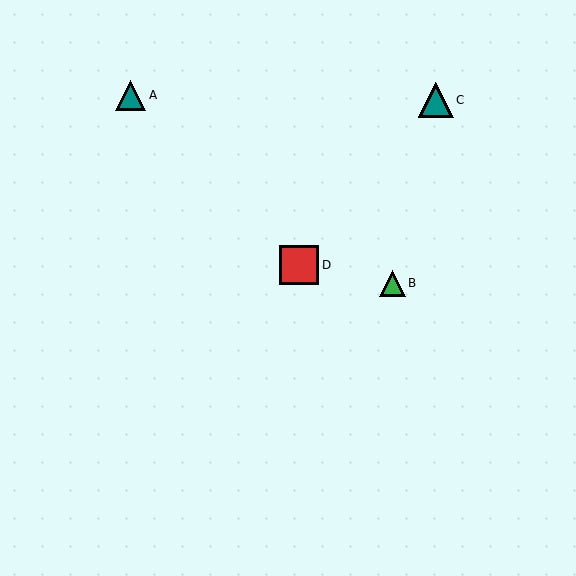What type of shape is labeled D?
Shape D is a red square.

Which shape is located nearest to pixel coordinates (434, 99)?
The teal triangle (labeled C) at (436, 100) is nearest to that location.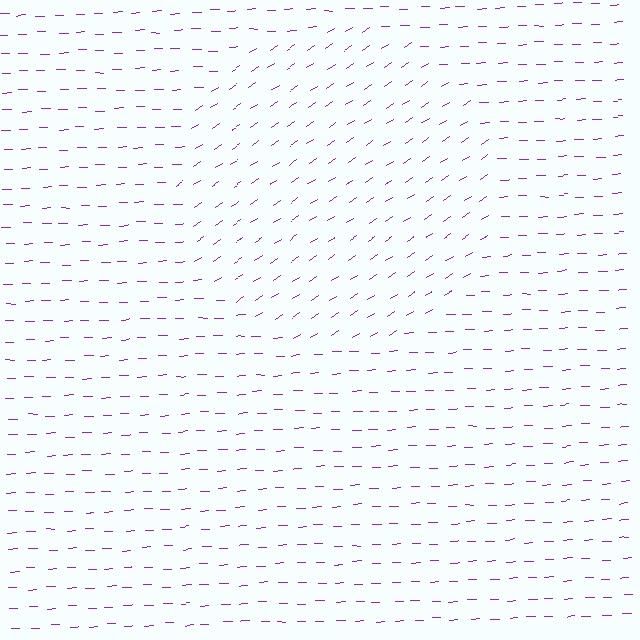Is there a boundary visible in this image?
Yes, there is a texture boundary formed by a change in line orientation.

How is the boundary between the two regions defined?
The boundary is defined purely by a change in line orientation (approximately 32 degrees difference). All lines are the same color and thickness.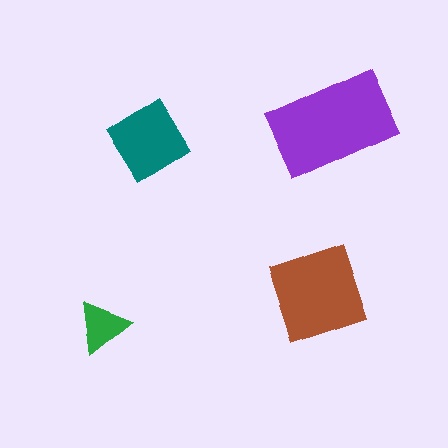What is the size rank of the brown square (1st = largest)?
2nd.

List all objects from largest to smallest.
The purple rectangle, the brown square, the teal diamond, the green triangle.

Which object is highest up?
The purple rectangle is topmost.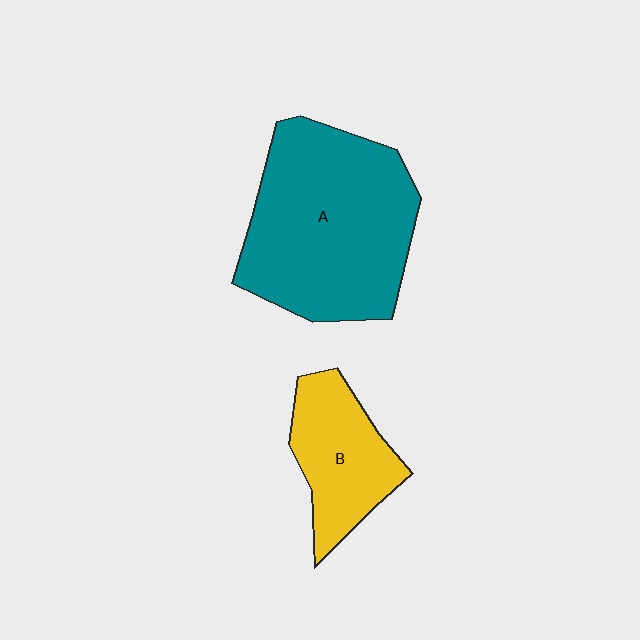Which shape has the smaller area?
Shape B (yellow).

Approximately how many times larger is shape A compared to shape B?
Approximately 2.2 times.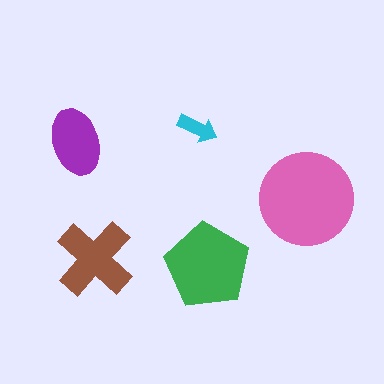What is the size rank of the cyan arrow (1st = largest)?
5th.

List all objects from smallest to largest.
The cyan arrow, the purple ellipse, the brown cross, the green pentagon, the pink circle.